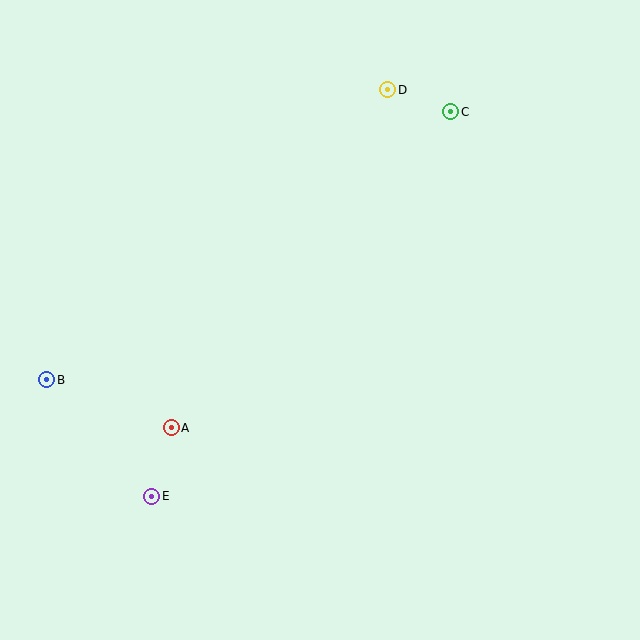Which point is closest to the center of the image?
Point A at (171, 428) is closest to the center.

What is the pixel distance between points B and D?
The distance between B and D is 448 pixels.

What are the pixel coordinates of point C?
Point C is at (451, 112).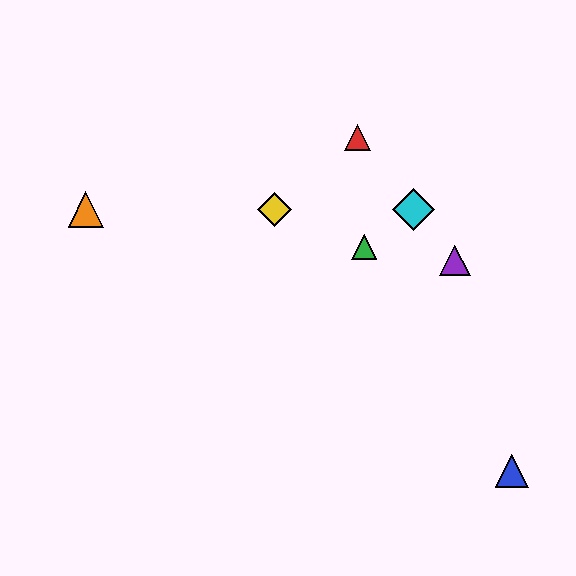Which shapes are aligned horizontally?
The yellow diamond, the orange triangle, the cyan diamond are aligned horizontally.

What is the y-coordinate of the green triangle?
The green triangle is at y≈247.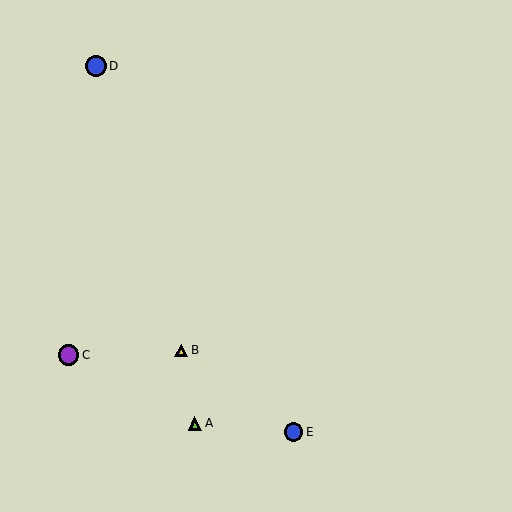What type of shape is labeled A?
Shape A is a lime triangle.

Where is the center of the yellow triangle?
The center of the yellow triangle is at (181, 350).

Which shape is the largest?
The purple circle (labeled C) is the largest.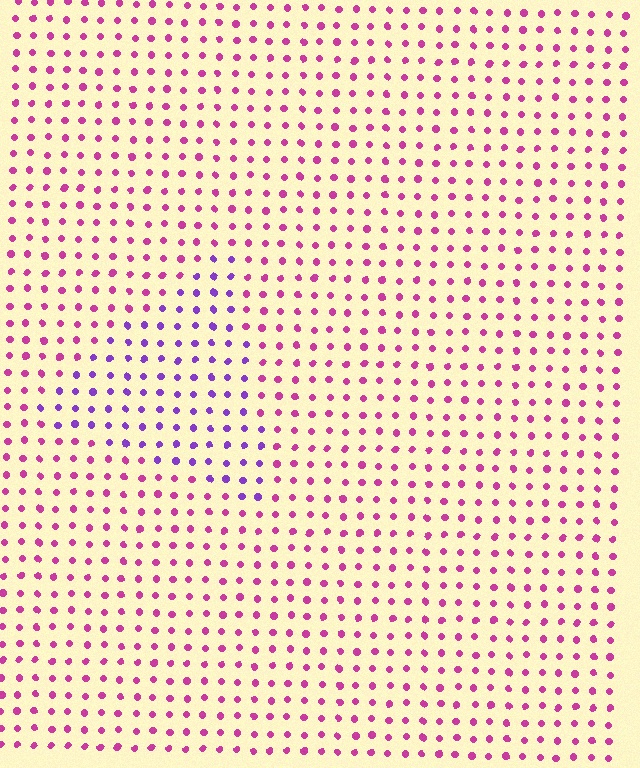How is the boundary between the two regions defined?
The boundary is defined purely by a slight shift in hue (about 45 degrees). Spacing, size, and orientation are identical on both sides.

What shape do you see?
I see a triangle.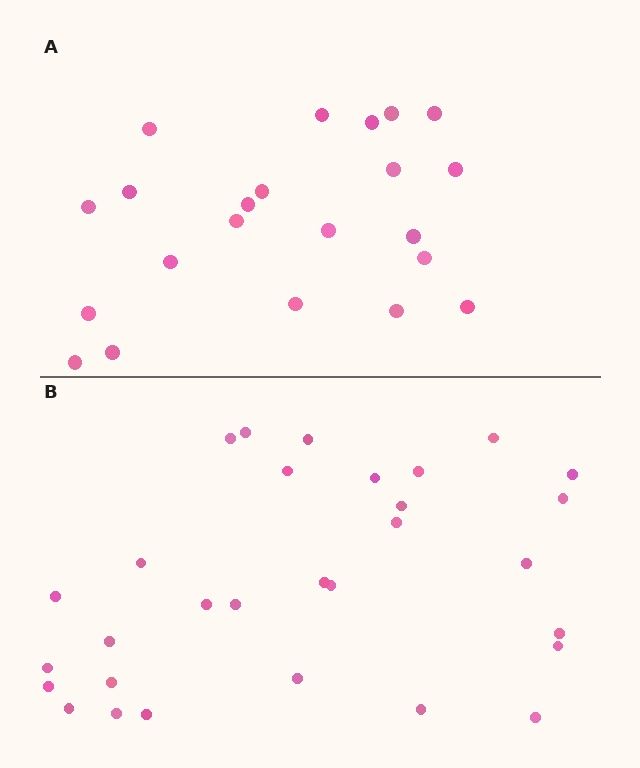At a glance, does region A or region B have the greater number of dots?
Region B (the bottom region) has more dots.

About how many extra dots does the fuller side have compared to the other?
Region B has roughly 8 or so more dots than region A.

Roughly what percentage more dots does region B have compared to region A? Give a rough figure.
About 35% more.